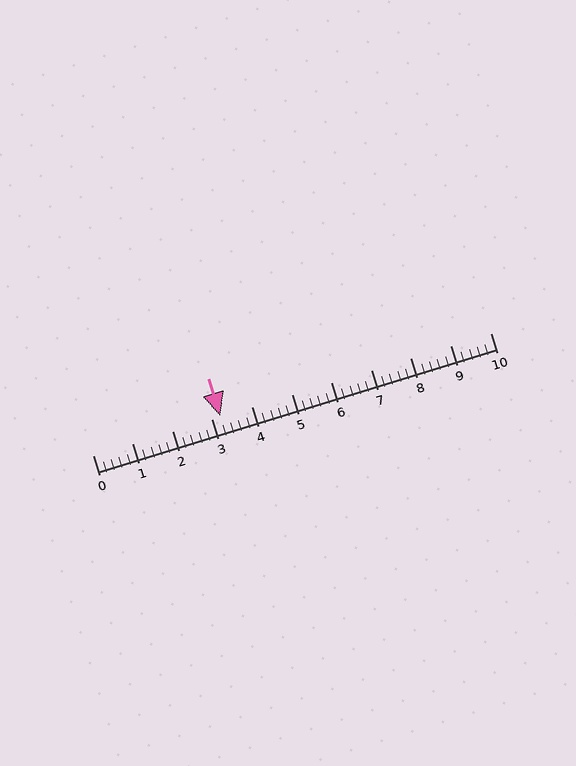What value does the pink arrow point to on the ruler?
The pink arrow points to approximately 3.2.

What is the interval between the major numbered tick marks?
The major tick marks are spaced 1 units apart.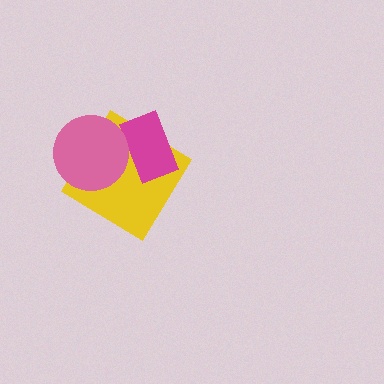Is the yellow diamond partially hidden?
Yes, it is partially covered by another shape.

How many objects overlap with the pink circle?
2 objects overlap with the pink circle.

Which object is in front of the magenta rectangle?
The pink circle is in front of the magenta rectangle.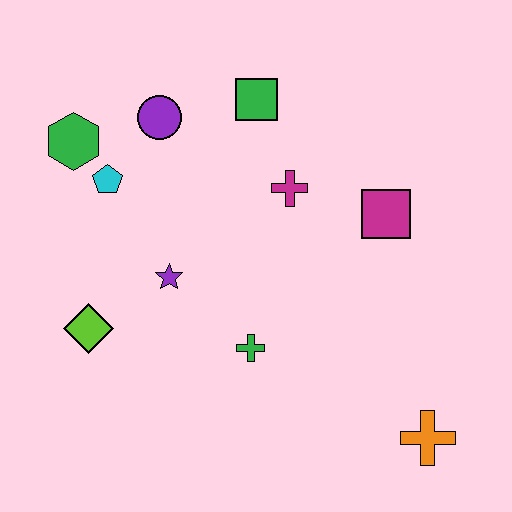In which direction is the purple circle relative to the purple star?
The purple circle is above the purple star.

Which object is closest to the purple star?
The lime diamond is closest to the purple star.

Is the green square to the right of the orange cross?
No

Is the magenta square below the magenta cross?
Yes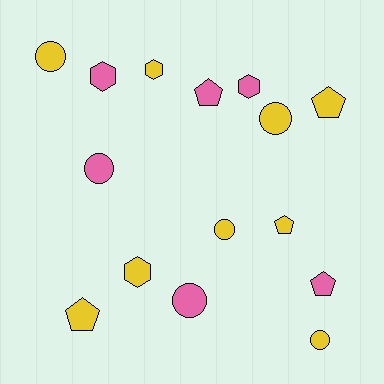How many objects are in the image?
There are 15 objects.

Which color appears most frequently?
Yellow, with 9 objects.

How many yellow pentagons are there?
There are 3 yellow pentagons.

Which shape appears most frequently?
Circle, with 6 objects.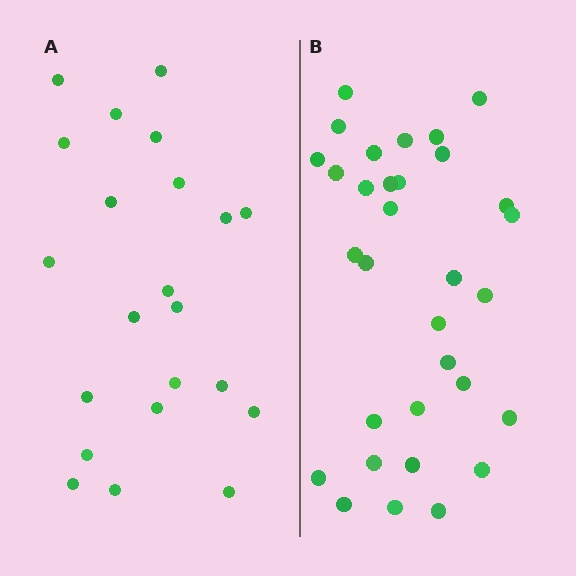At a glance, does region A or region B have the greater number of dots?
Region B (the right region) has more dots.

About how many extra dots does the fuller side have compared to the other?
Region B has roughly 10 or so more dots than region A.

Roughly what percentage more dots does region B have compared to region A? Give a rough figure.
About 45% more.